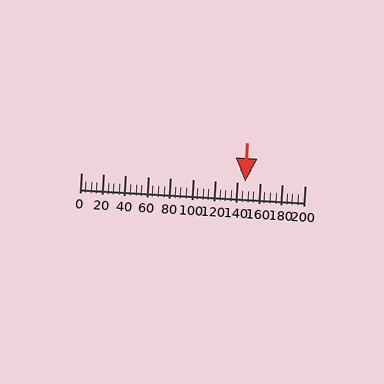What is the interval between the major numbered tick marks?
The major tick marks are spaced 20 units apart.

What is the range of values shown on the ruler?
The ruler shows values from 0 to 200.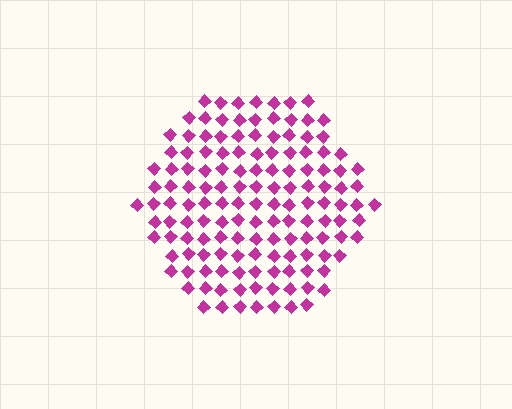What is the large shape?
The large shape is a hexagon.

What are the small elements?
The small elements are diamonds.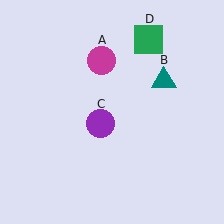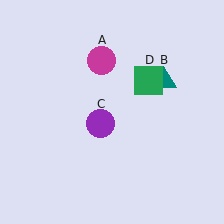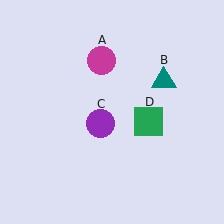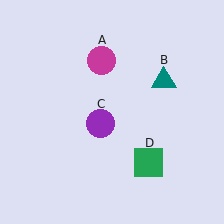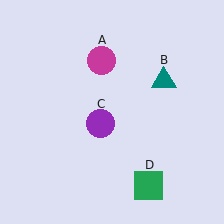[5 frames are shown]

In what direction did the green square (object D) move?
The green square (object D) moved down.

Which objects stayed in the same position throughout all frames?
Magenta circle (object A) and teal triangle (object B) and purple circle (object C) remained stationary.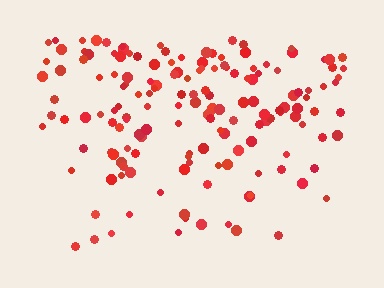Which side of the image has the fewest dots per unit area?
The bottom.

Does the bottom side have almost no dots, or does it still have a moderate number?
Still a moderate number, just noticeably fewer than the top.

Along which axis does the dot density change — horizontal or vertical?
Vertical.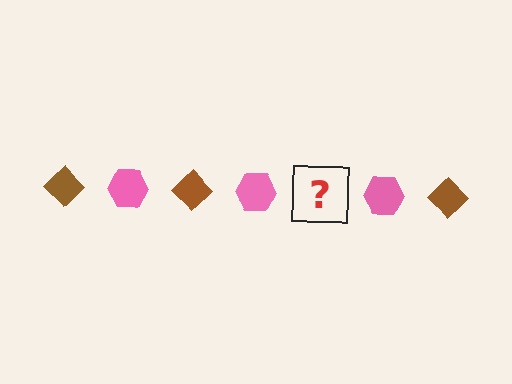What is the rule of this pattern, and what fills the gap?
The rule is that the pattern alternates between brown diamond and pink hexagon. The gap should be filled with a brown diamond.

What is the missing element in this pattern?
The missing element is a brown diamond.